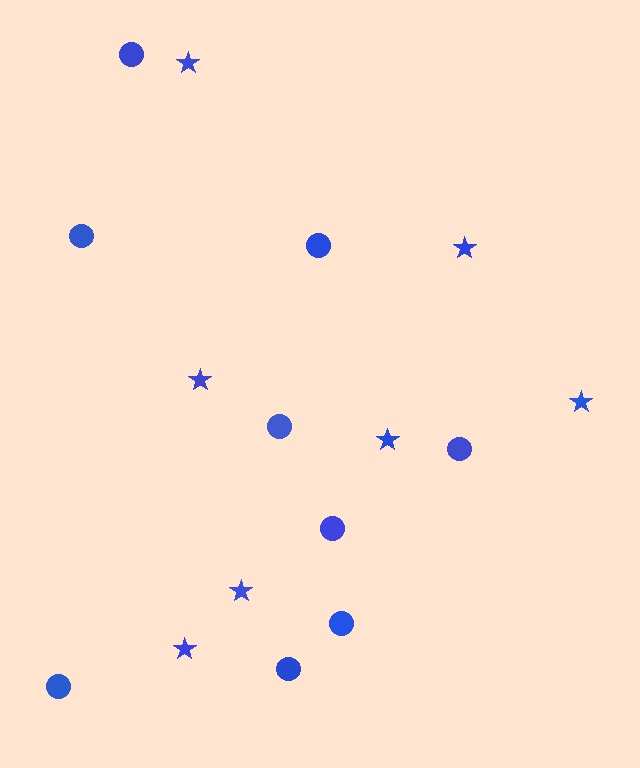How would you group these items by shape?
There are 2 groups: one group of stars (7) and one group of circles (9).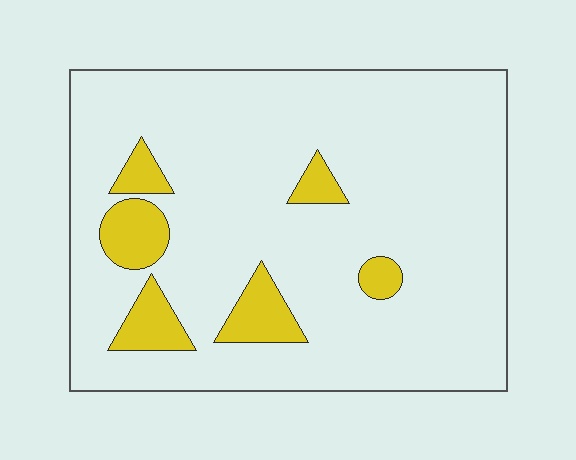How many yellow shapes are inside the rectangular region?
6.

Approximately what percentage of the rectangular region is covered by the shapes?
Approximately 10%.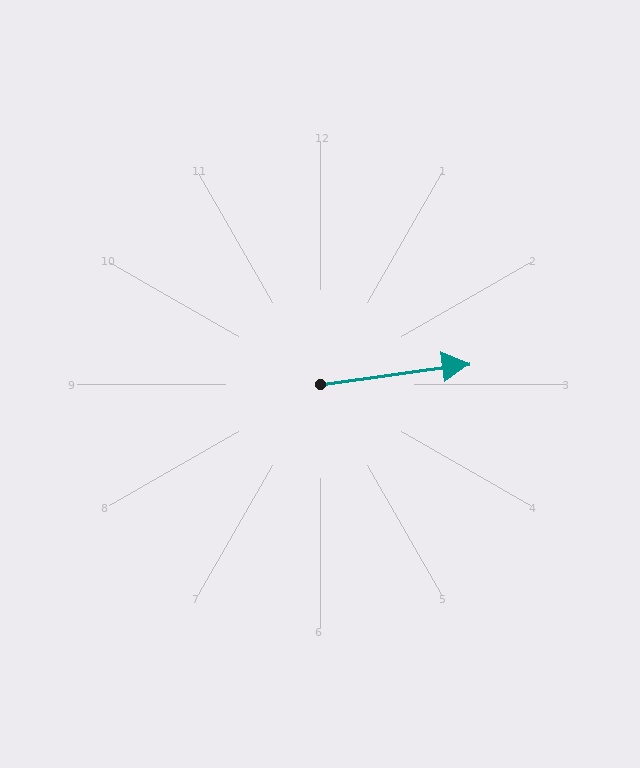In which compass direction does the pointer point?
East.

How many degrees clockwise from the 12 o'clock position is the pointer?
Approximately 82 degrees.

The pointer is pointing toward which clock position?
Roughly 3 o'clock.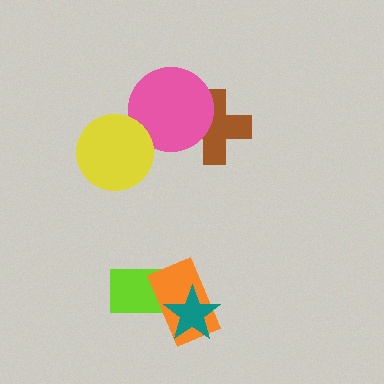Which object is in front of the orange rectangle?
The teal star is in front of the orange rectangle.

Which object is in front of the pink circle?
The yellow circle is in front of the pink circle.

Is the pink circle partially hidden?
Yes, it is partially covered by another shape.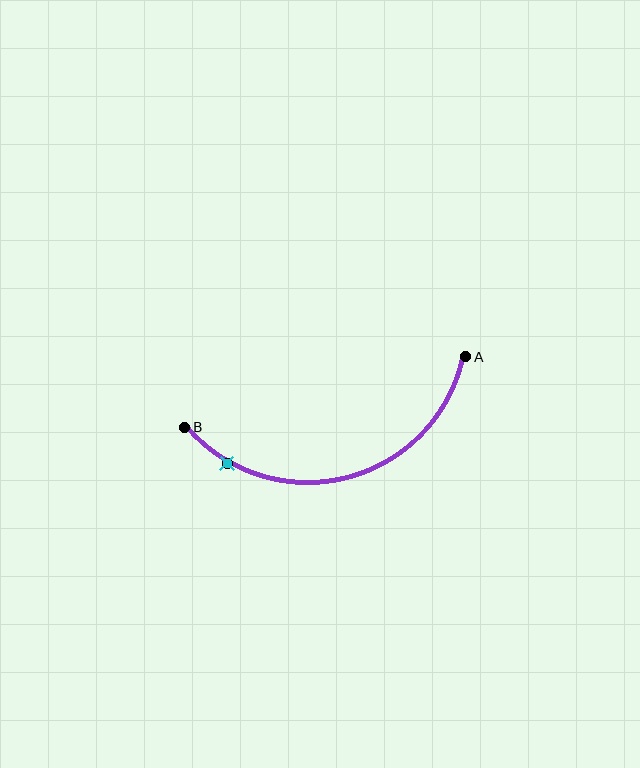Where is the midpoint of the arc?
The arc midpoint is the point on the curve farthest from the straight line joining A and B. It sits below that line.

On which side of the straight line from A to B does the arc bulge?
The arc bulges below the straight line connecting A and B.